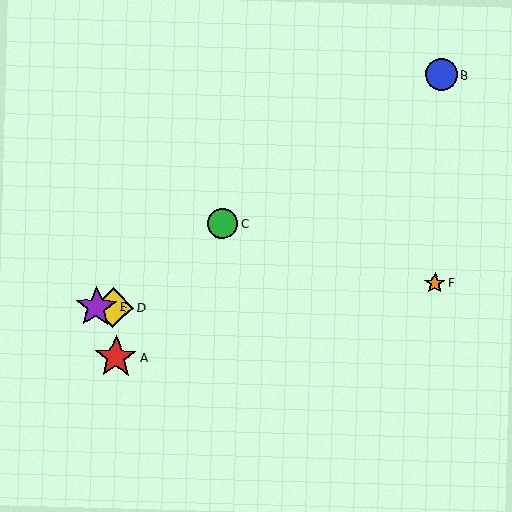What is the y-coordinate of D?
Object D is at y≈308.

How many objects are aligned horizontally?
2 objects (D, E) are aligned horizontally.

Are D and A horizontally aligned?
No, D is at y≈308 and A is at y≈357.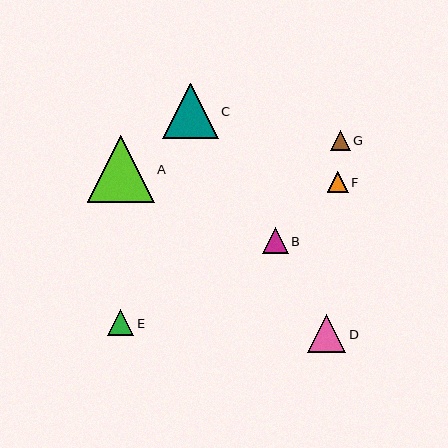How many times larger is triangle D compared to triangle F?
Triangle D is approximately 1.8 times the size of triangle F.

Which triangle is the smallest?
Triangle G is the smallest with a size of approximately 20 pixels.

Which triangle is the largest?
Triangle A is the largest with a size of approximately 67 pixels.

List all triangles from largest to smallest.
From largest to smallest: A, C, D, B, E, F, G.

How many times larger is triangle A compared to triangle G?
Triangle A is approximately 3.3 times the size of triangle G.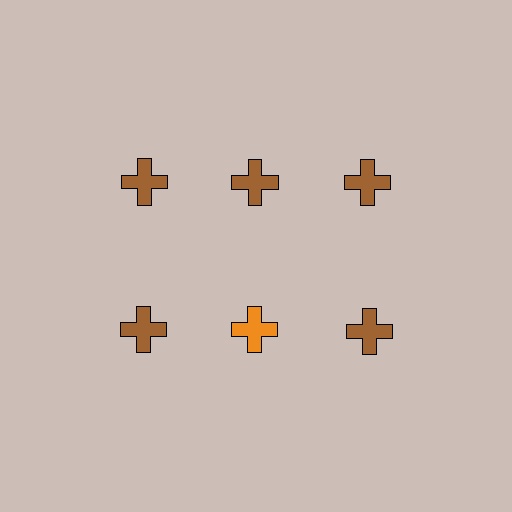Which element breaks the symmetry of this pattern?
The orange cross in the second row, second from left column breaks the symmetry. All other shapes are brown crosses.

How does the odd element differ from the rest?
It has a different color: orange instead of brown.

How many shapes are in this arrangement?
There are 6 shapes arranged in a grid pattern.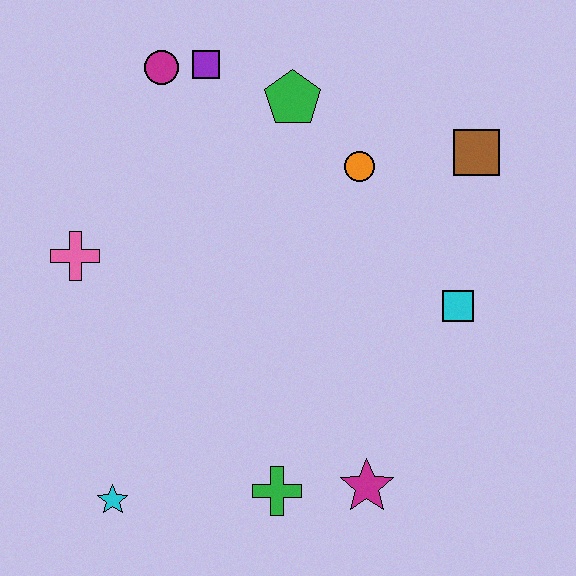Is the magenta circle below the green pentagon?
No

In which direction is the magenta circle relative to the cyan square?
The magenta circle is to the left of the cyan square.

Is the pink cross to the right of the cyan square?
No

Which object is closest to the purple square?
The magenta circle is closest to the purple square.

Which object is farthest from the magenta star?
The magenta circle is farthest from the magenta star.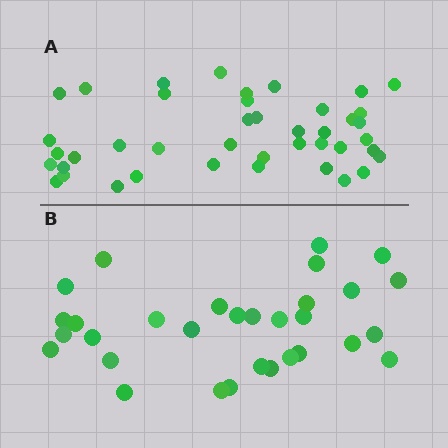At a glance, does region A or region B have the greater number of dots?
Region A (the top region) has more dots.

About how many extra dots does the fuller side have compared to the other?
Region A has roughly 12 or so more dots than region B.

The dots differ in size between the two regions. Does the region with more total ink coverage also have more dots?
No. Region B has more total ink coverage because its dots are larger, but region A actually contains more individual dots. Total area can be misleading — the number of items is what matters here.